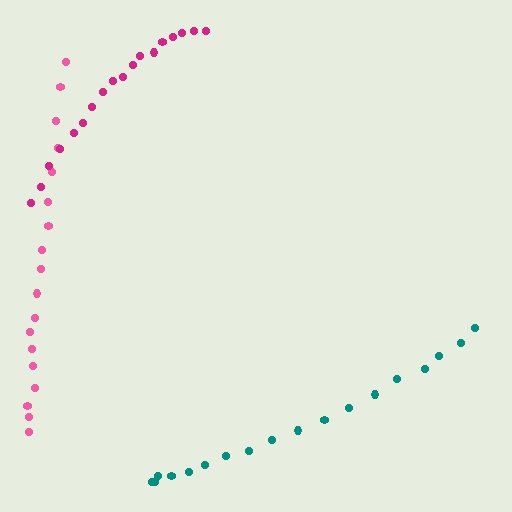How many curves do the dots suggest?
There are 3 distinct paths.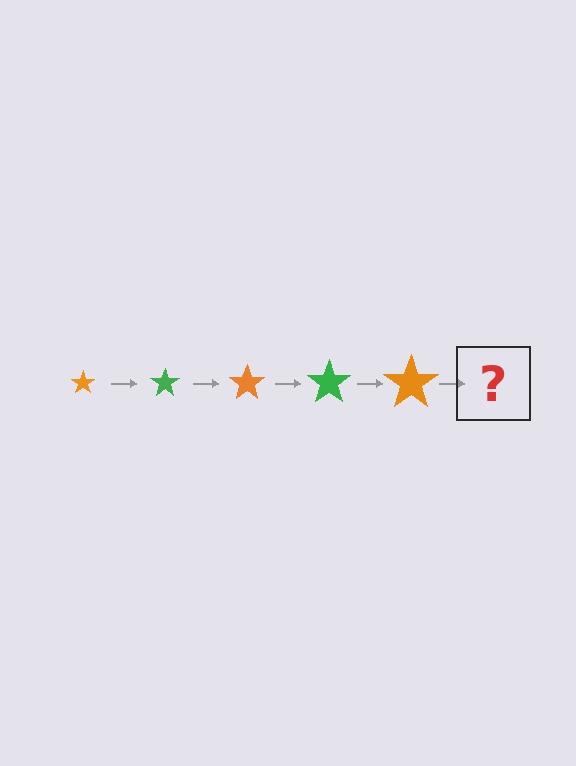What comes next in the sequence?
The next element should be a green star, larger than the previous one.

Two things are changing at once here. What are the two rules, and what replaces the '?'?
The two rules are that the star grows larger each step and the color cycles through orange and green. The '?' should be a green star, larger than the previous one.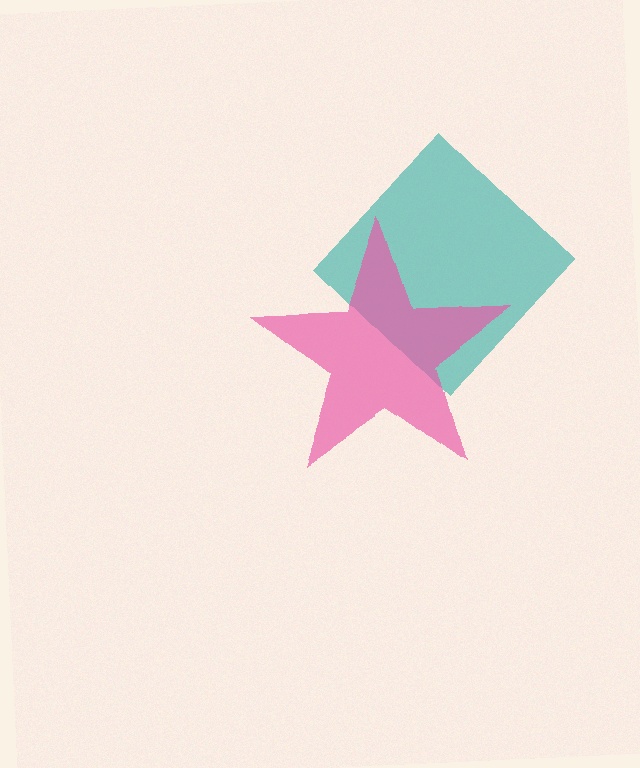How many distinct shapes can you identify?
There are 2 distinct shapes: a teal diamond, a pink star.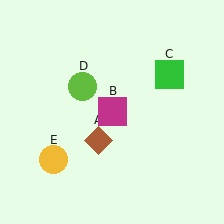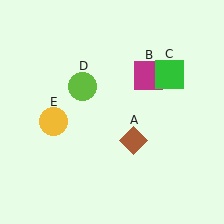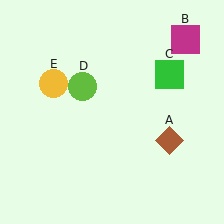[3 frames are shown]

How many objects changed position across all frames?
3 objects changed position: brown diamond (object A), magenta square (object B), yellow circle (object E).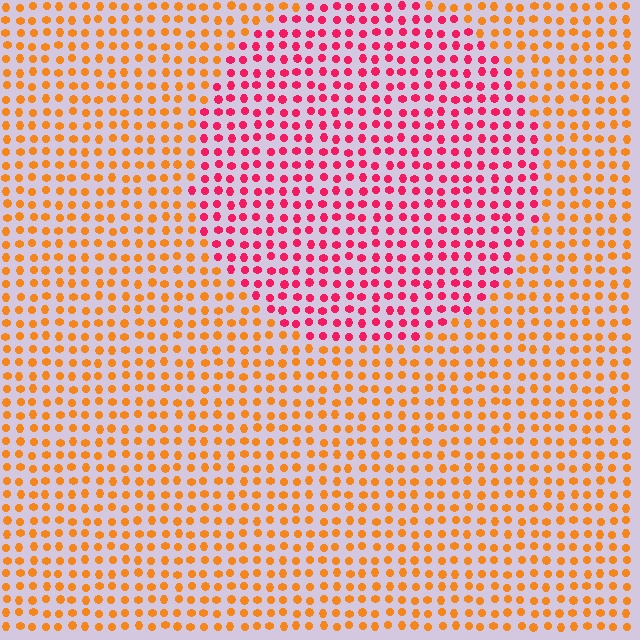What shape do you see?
I see a circle.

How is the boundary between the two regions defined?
The boundary is defined purely by a slight shift in hue (about 50 degrees). Spacing, size, and orientation are identical on both sides.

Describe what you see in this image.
The image is filled with small orange elements in a uniform arrangement. A circle-shaped region is visible where the elements are tinted to a slightly different hue, forming a subtle color boundary.